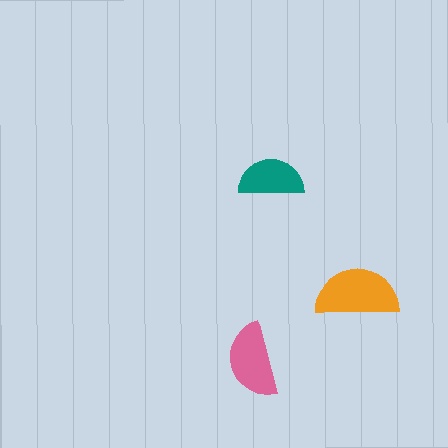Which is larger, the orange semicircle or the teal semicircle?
The orange one.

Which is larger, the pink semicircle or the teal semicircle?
The pink one.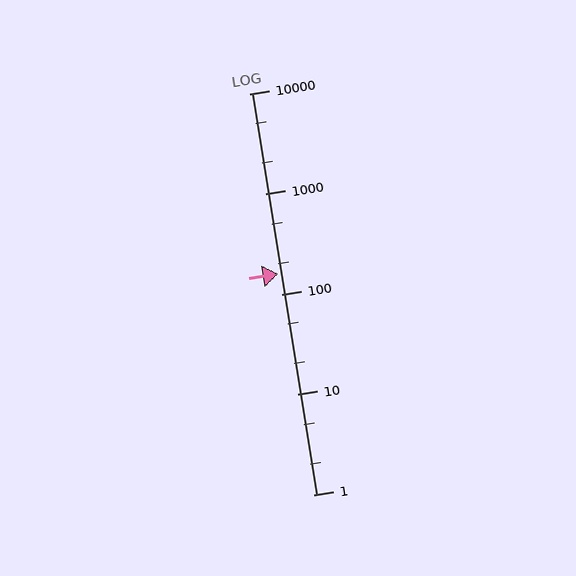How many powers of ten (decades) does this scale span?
The scale spans 4 decades, from 1 to 10000.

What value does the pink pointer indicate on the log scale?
The pointer indicates approximately 160.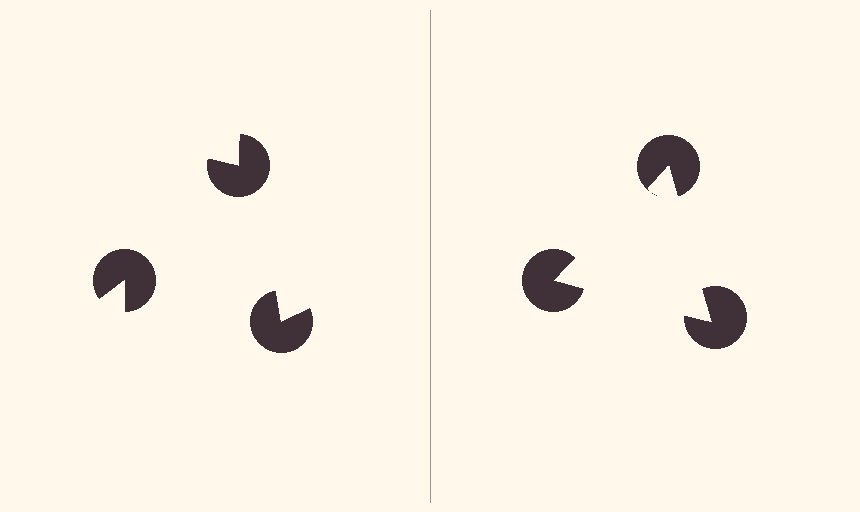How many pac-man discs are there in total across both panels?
6 — 3 on each side.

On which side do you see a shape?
An illusory triangle appears on the right side. On the left side the wedge cuts are rotated, so no coherent shape forms.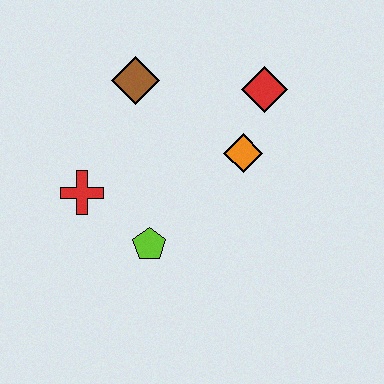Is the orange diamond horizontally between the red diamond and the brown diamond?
Yes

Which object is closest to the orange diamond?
The red diamond is closest to the orange diamond.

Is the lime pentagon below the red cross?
Yes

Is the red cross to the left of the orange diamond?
Yes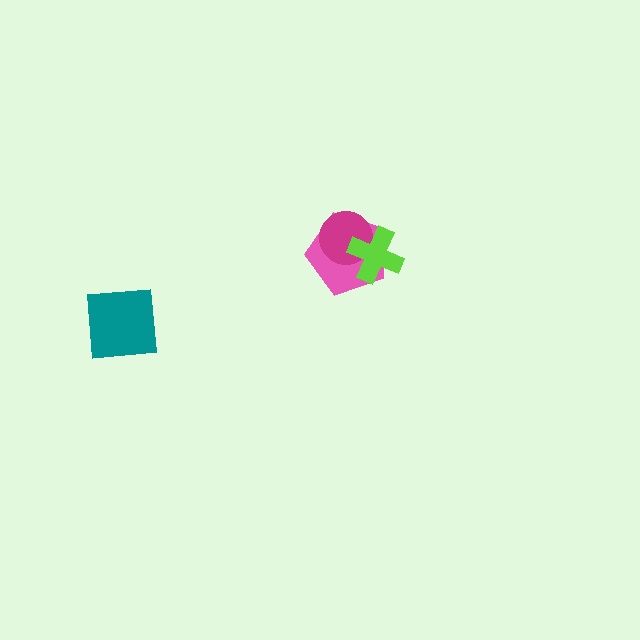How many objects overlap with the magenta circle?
2 objects overlap with the magenta circle.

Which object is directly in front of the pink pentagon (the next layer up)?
The magenta circle is directly in front of the pink pentagon.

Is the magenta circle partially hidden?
Yes, it is partially covered by another shape.